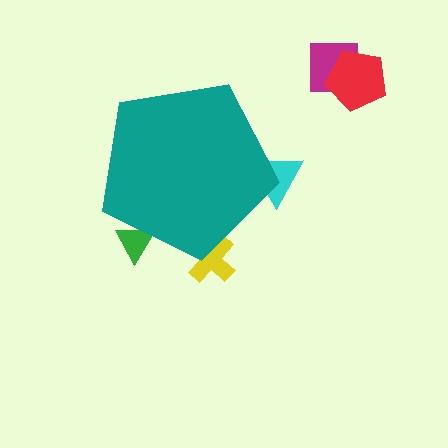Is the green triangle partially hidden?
Yes, the green triangle is partially hidden behind the teal pentagon.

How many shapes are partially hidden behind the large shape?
3 shapes are partially hidden.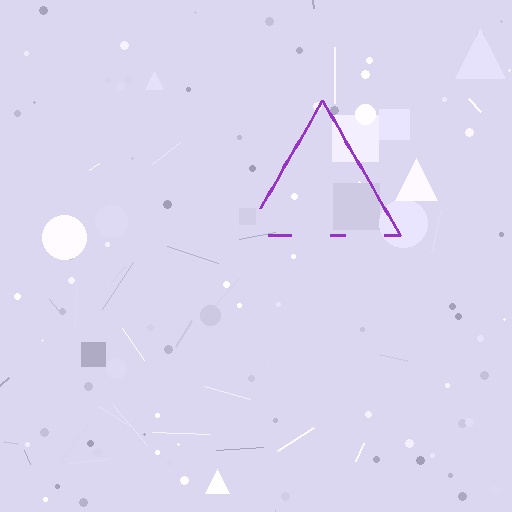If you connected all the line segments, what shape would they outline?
They would outline a triangle.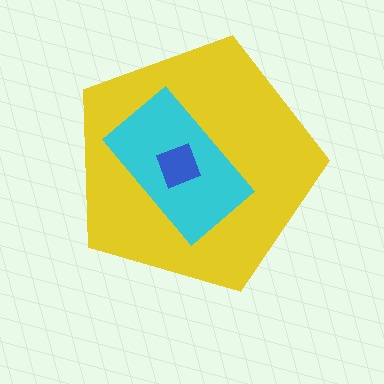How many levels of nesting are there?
3.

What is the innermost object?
The blue square.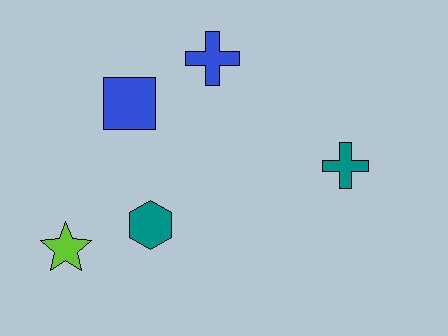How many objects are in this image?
There are 5 objects.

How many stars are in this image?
There is 1 star.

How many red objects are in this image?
There are no red objects.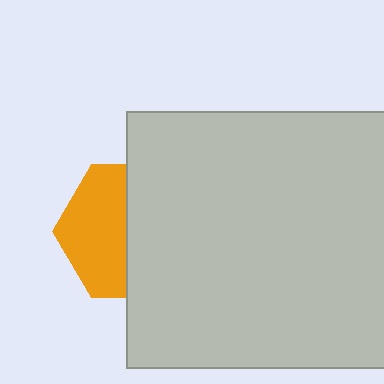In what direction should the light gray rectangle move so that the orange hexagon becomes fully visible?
The light gray rectangle should move right. That is the shortest direction to clear the overlap and leave the orange hexagon fully visible.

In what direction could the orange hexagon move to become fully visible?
The orange hexagon could move left. That would shift it out from behind the light gray rectangle entirely.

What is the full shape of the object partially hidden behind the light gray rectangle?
The partially hidden object is an orange hexagon.